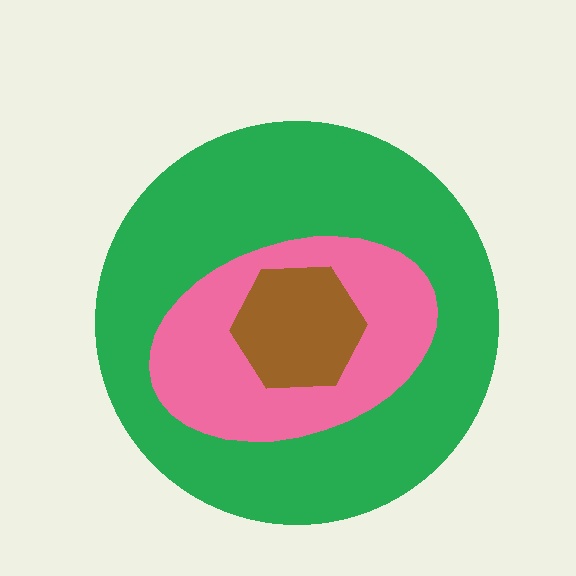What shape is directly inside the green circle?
The pink ellipse.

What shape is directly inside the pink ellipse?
The brown hexagon.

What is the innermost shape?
The brown hexagon.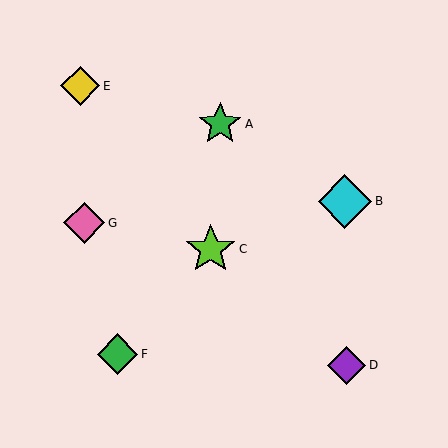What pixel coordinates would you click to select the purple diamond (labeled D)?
Click at (347, 365) to select the purple diamond D.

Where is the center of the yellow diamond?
The center of the yellow diamond is at (80, 86).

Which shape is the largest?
The cyan diamond (labeled B) is the largest.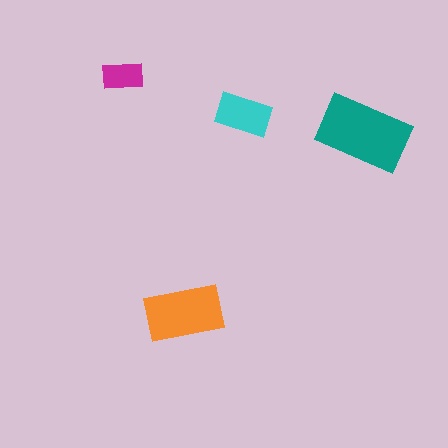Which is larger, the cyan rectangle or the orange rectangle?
The orange one.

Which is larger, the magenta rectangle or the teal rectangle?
The teal one.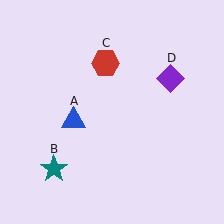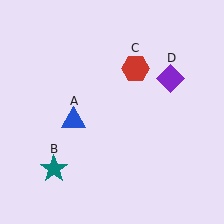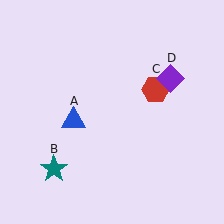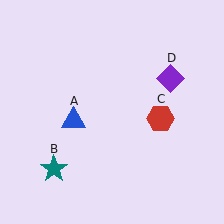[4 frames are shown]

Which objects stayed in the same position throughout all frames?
Blue triangle (object A) and teal star (object B) and purple diamond (object D) remained stationary.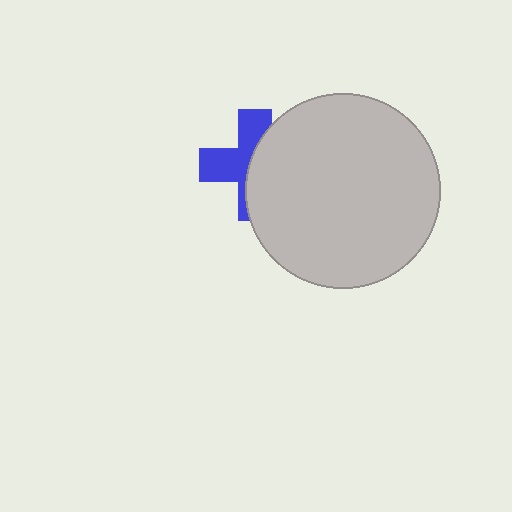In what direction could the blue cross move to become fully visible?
The blue cross could move left. That would shift it out from behind the light gray circle entirely.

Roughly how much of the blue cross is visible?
About half of it is visible (roughly 49%).